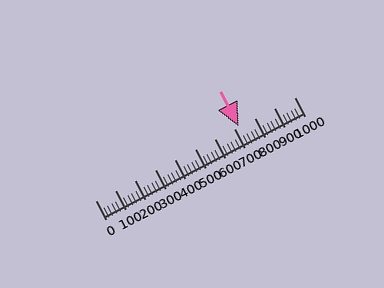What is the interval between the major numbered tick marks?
The major tick marks are spaced 100 units apart.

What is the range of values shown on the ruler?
The ruler shows values from 0 to 1000.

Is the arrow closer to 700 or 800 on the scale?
The arrow is closer to 700.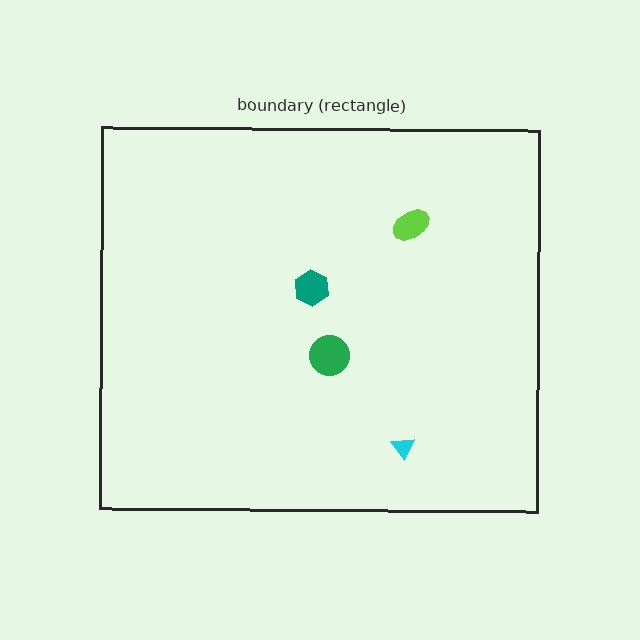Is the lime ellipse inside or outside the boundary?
Inside.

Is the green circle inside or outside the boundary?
Inside.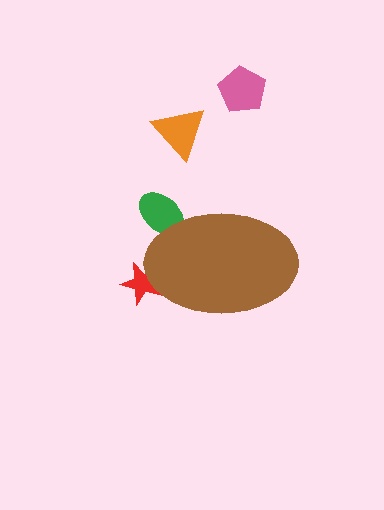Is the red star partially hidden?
Yes, the red star is partially hidden behind the brown ellipse.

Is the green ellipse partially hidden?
Yes, the green ellipse is partially hidden behind the brown ellipse.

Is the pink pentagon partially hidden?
No, the pink pentagon is fully visible.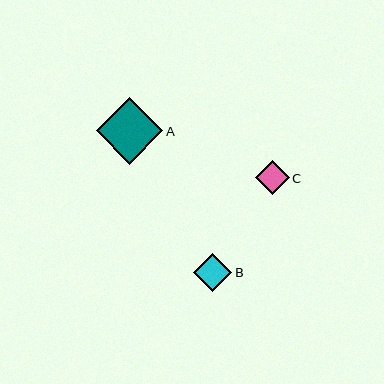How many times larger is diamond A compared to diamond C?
Diamond A is approximately 2.0 times the size of diamond C.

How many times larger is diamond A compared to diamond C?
Diamond A is approximately 2.0 times the size of diamond C.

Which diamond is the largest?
Diamond A is the largest with a size of approximately 67 pixels.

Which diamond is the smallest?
Diamond C is the smallest with a size of approximately 33 pixels.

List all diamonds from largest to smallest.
From largest to smallest: A, B, C.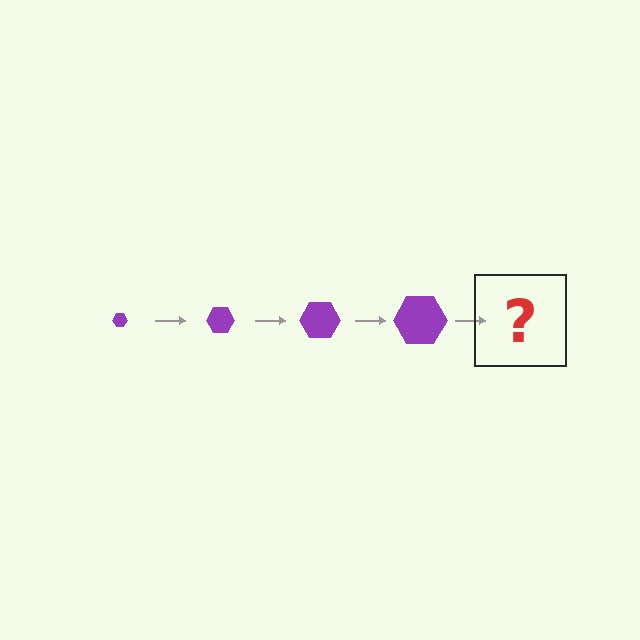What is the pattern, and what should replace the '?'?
The pattern is that the hexagon gets progressively larger each step. The '?' should be a purple hexagon, larger than the previous one.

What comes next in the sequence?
The next element should be a purple hexagon, larger than the previous one.